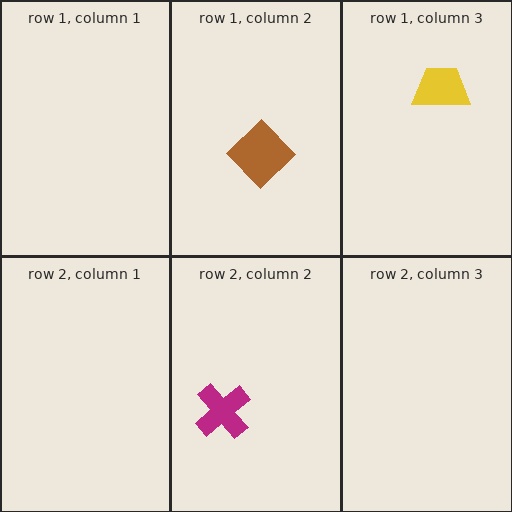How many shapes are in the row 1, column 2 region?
1.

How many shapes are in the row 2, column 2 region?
1.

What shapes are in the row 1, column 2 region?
The brown diamond.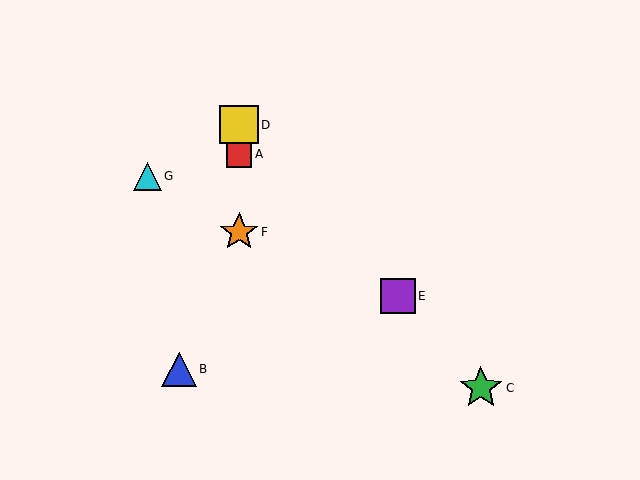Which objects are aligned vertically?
Objects A, D, F are aligned vertically.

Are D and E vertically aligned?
No, D is at x≈239 and E is at x≈398.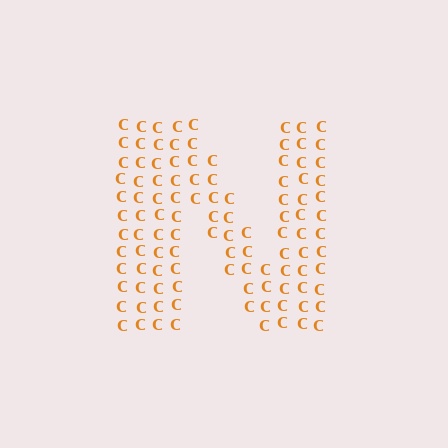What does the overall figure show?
The overall figure shows the letter N.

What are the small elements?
The small elements are letter C's.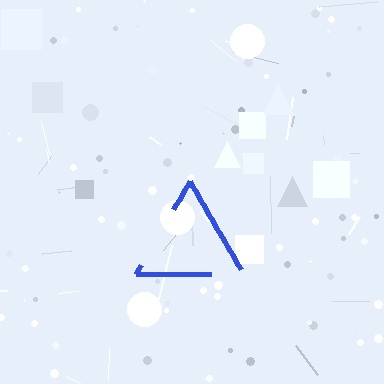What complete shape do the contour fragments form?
The contour fragments form a triangle.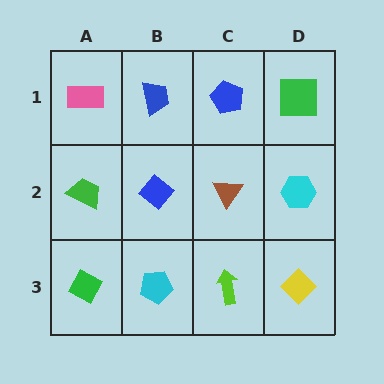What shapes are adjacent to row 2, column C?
A blue pentagon (row 1, column C), a lime arrow (row 3, column C), a blue diamond (row 2, column B), a cyan hexagon (row 2, column D).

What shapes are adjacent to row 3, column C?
A brown triangle (row 2, column C), a cyan pentagon (row 3, column B), a yellow diamond (row 3, column D).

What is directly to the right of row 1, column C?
A green square.